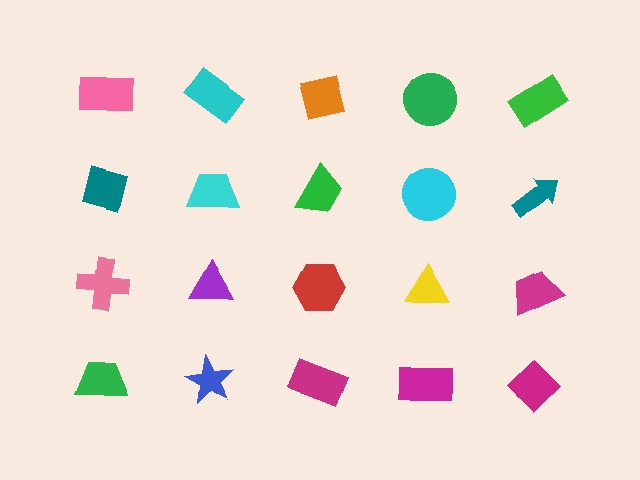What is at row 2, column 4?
A cyan circle.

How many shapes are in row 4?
5 shapes.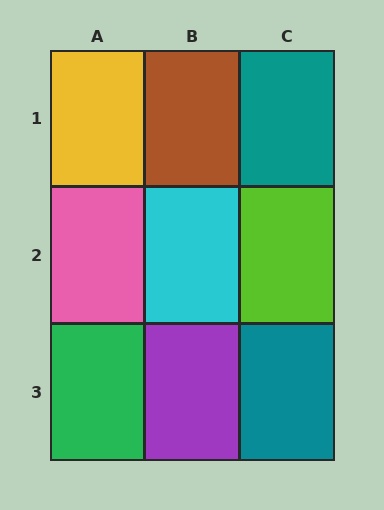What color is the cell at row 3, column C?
Teal.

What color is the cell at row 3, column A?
Green.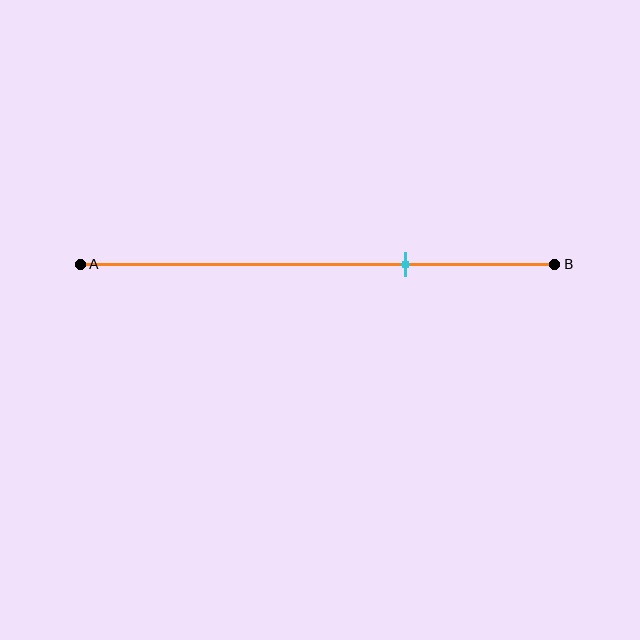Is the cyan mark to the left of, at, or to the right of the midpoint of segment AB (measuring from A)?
The cyan mark is to the right of the midpoint of segment AB.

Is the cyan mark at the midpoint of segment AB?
No, the mark is at about 70% from A, not at the 50% midpoint.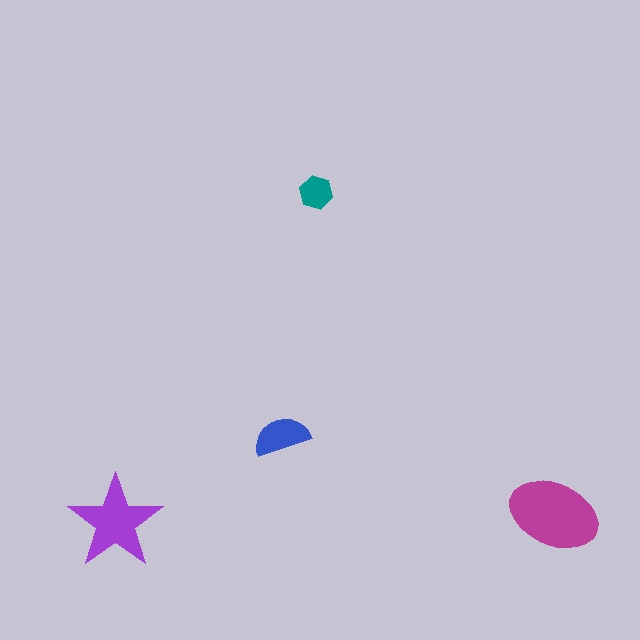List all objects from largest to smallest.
The magenta ellipse, the purple star, the blue semicircle, the teal hexagon.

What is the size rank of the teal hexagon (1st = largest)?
4th.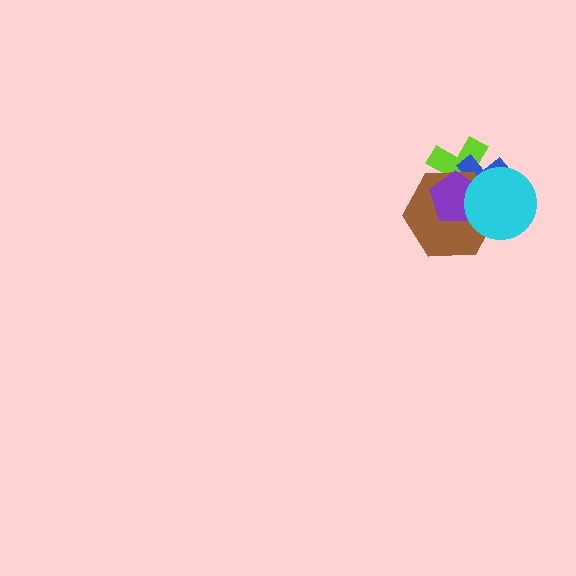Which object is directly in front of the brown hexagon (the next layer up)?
The purple pentagon is directly in front of the brown hexagon.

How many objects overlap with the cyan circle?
4 objects overlap with the cyan circle.